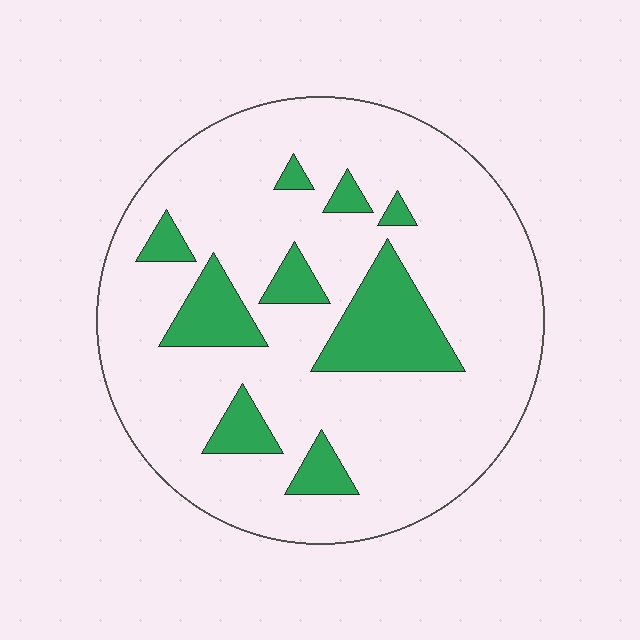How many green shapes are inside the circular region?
9.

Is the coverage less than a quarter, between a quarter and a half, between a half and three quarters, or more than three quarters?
Less than a quarter.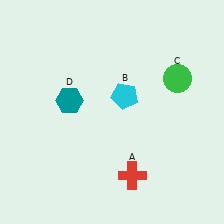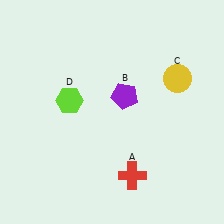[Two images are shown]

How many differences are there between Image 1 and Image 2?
There are 3 differences between the two images.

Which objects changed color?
B changed from cyan to purple. C changed from green to yellow. D changed from teal to lime.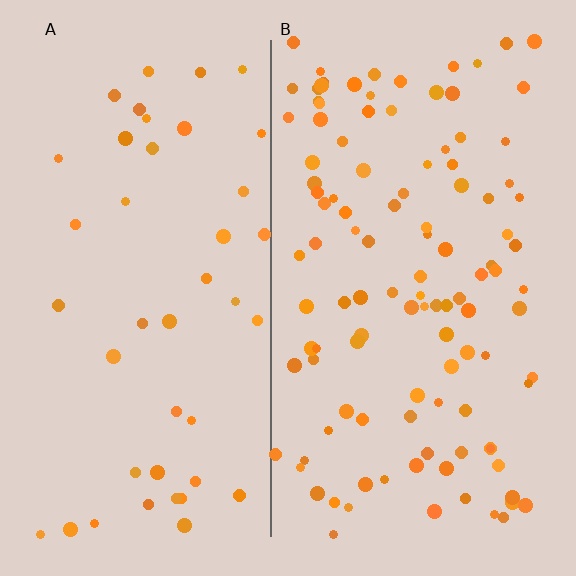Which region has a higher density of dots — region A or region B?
B (the right).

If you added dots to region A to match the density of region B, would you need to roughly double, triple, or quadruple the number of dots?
Approximately triple.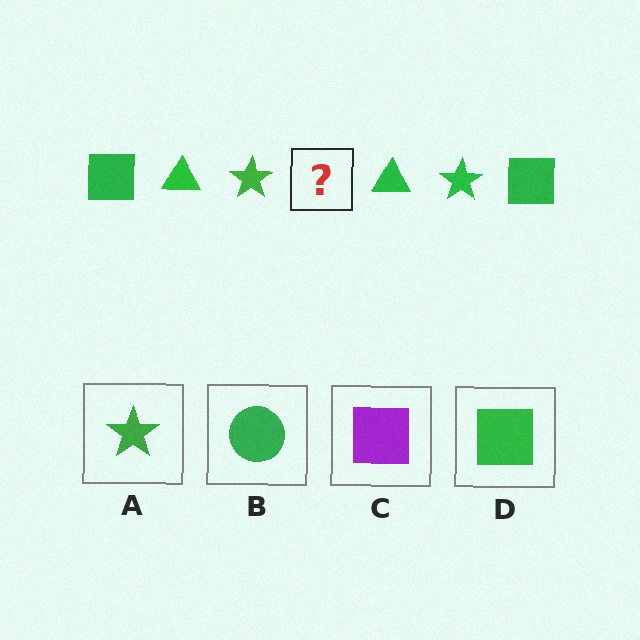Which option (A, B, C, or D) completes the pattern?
D.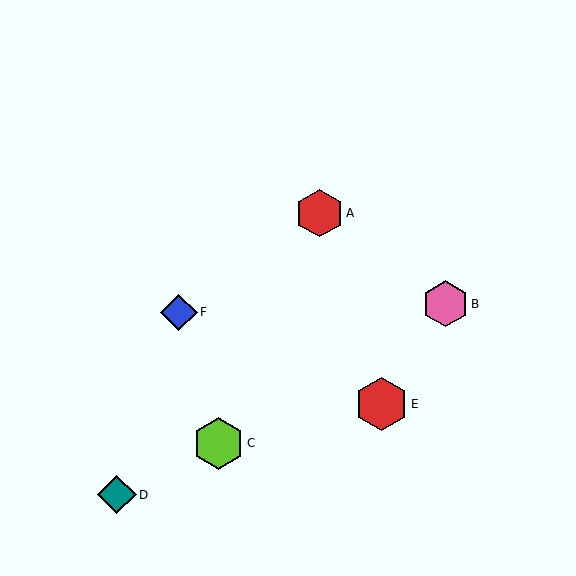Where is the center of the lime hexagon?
The center of the lime hexagon is at (219, 443).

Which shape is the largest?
The red hexagon (labeled E) is the largest.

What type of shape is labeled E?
Shape E is a red hexagon.